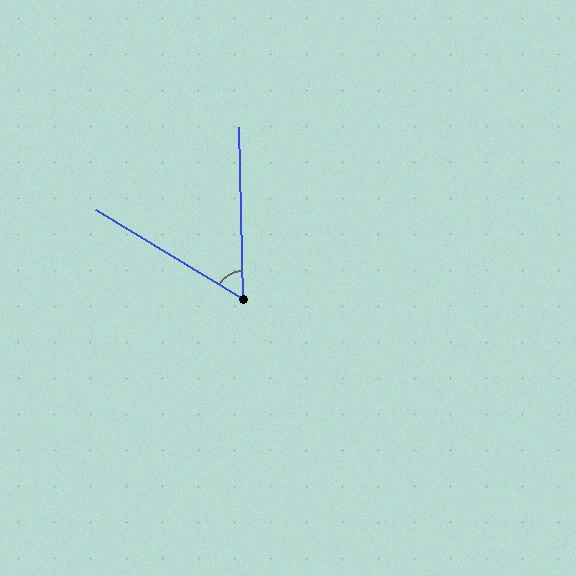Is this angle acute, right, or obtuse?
It is acute.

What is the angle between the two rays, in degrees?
Approximately 57 degrees.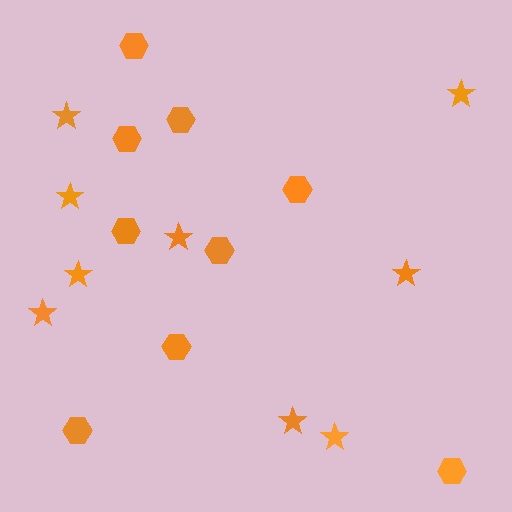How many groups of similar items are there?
There are 2 groups: one group of hexagons (9) and one group of stars (9).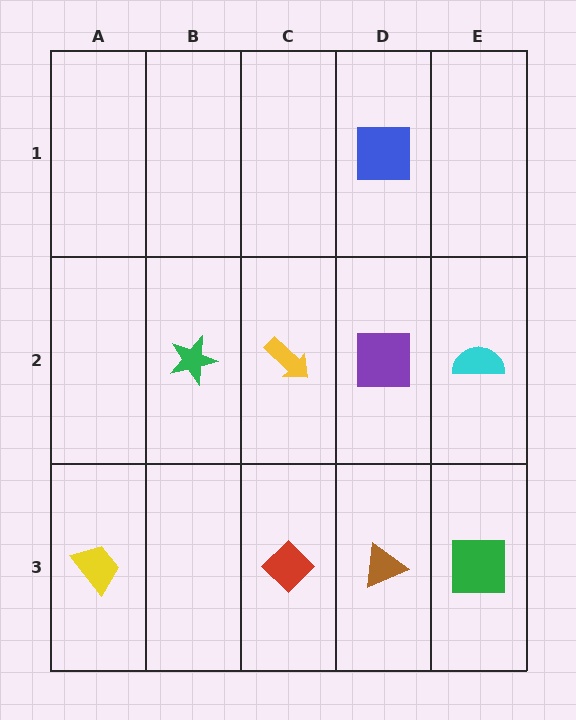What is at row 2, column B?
A green star.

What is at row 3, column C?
A red diamond.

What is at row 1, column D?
A blue square.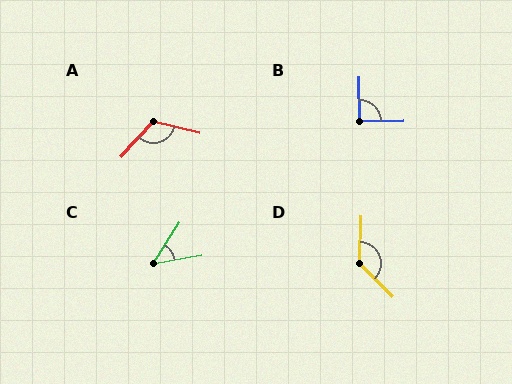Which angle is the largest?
D, at approximately 134 degrees.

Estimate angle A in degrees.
Approximately 118 degrees.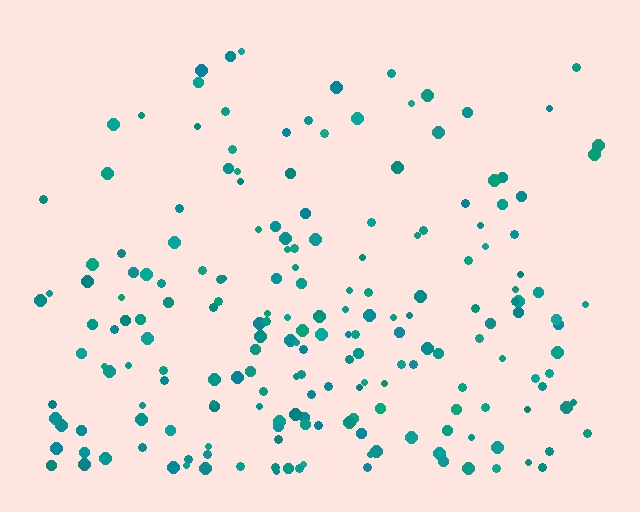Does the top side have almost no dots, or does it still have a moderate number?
Still a moderate number, just noticeably fewer than the bottom.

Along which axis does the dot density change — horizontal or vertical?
Vertical.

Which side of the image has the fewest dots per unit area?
The top.